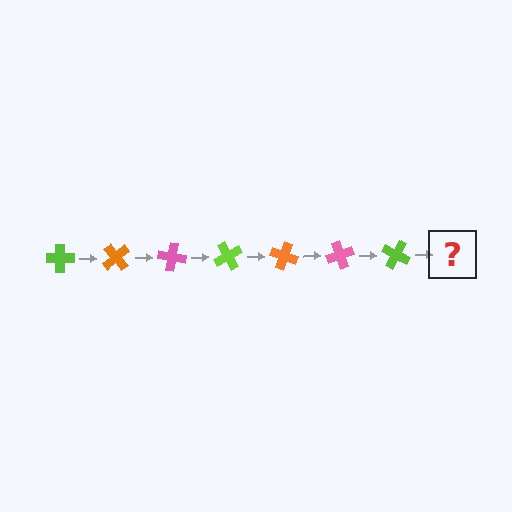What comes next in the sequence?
The next element should be an orange cross, rotated 350 degrees from the start.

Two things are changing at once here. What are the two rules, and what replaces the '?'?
The two rules are that it rotates 50 degrees each step and the color cycles through lime, orange, and pink. The '?' should be an orange cross, rotated 350 degrees from the start.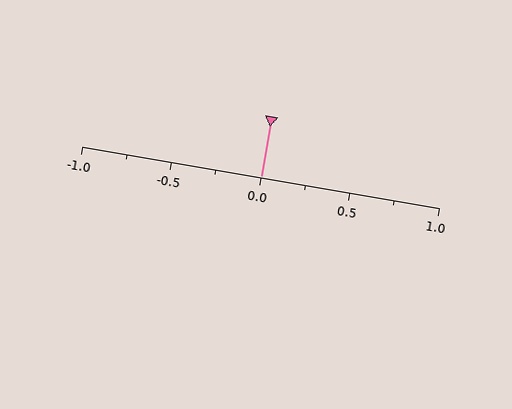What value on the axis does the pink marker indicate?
The marker indicates approximately 0.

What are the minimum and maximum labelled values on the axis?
The axis runs from -1.0 to 1.0.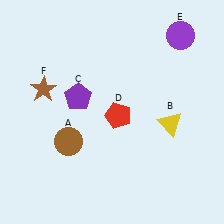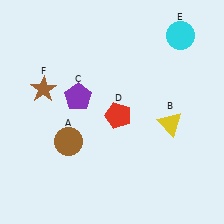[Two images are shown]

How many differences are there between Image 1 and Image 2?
There is 1 difference between the two images.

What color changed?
The circle (E) changed from purple in Image 1 to cyan in Image 2.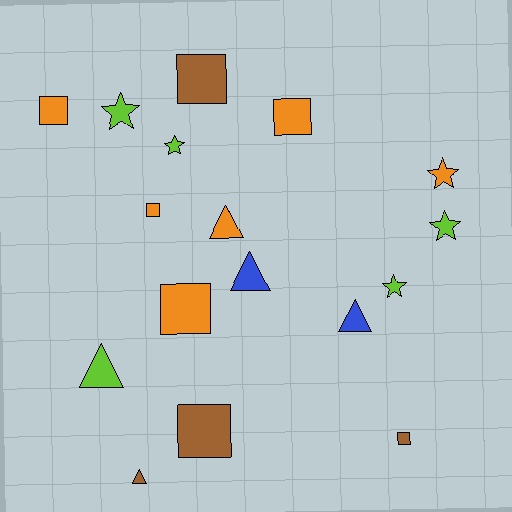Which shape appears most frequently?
Square, with 7 objects.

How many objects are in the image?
There are 17 objects.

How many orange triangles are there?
There is 1 orange triangle.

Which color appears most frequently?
Orange, with 6 objects.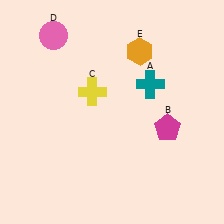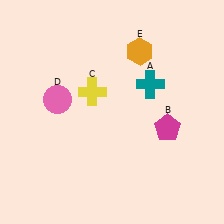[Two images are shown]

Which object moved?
The pink circle (D) moved down.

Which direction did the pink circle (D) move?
The pink circle (D) moved down.